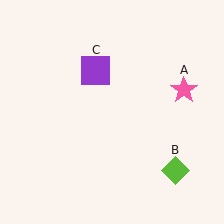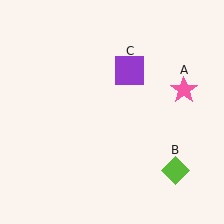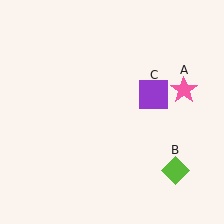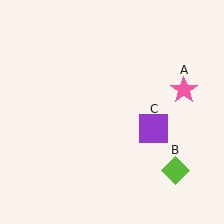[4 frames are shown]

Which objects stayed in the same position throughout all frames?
Pink star (object A) and lime diamond (object B) remained stationary.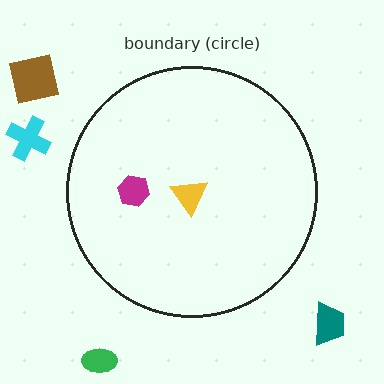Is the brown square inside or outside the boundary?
Outside.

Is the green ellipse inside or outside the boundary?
Outside.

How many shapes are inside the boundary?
2 inside, 4 outside.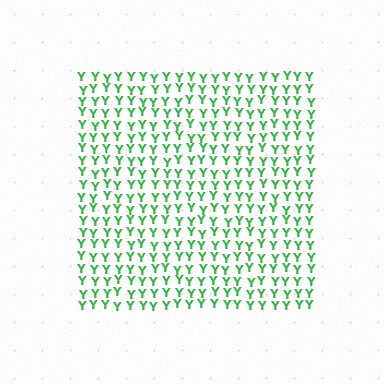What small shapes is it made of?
It is made of small letter Y's.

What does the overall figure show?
The overall figure shows a square.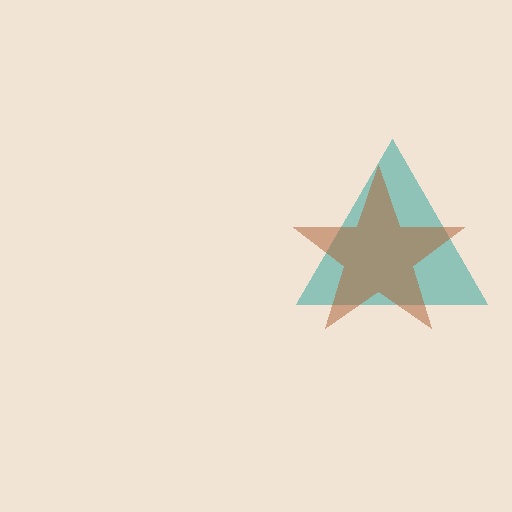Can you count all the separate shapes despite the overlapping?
Yes, there are 2 separate shapes.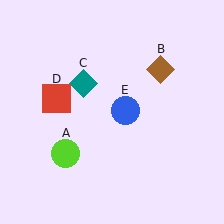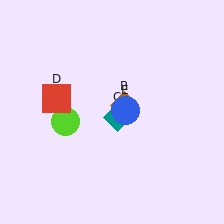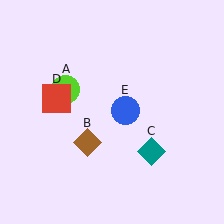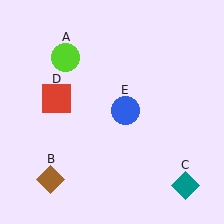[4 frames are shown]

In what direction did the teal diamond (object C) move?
The teal diamond (object C) moved down and to the right.